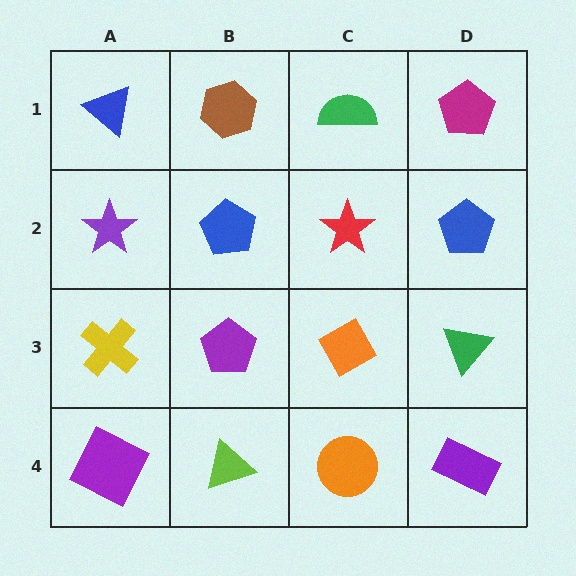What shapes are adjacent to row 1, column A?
A purple star (row 2, column A), a brown hexagon (row 1, column B).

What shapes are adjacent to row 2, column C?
A green semicircle (row 1, column C), an orange diamond (row 3, column C), a blue pentagon (row 2, column B), a blue pentagon (row 2, column D).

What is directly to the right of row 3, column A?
A purple pentagon.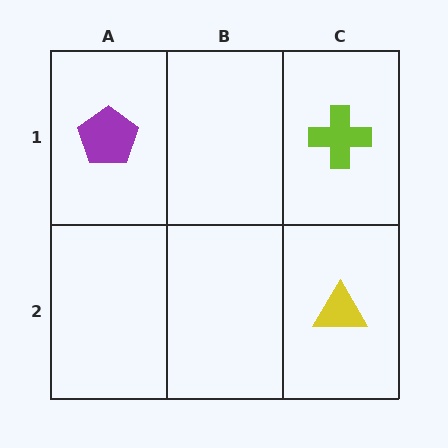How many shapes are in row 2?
1 shape.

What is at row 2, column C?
A yellow triangle.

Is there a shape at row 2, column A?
No, that cell is empty.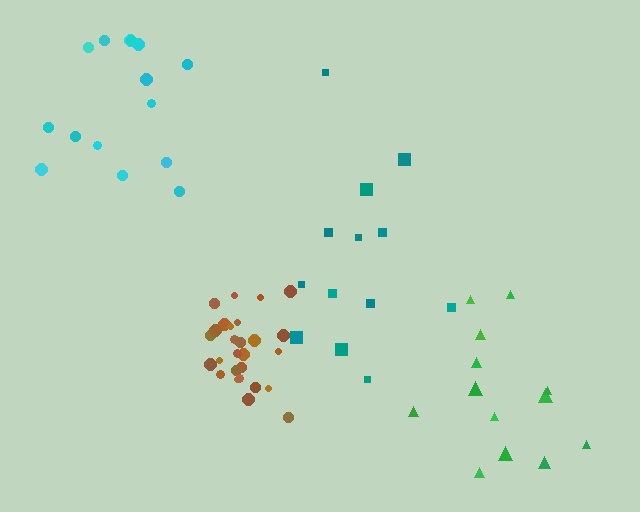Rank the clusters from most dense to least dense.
brown, cyan, green, teal.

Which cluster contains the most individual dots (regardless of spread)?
Brown (27).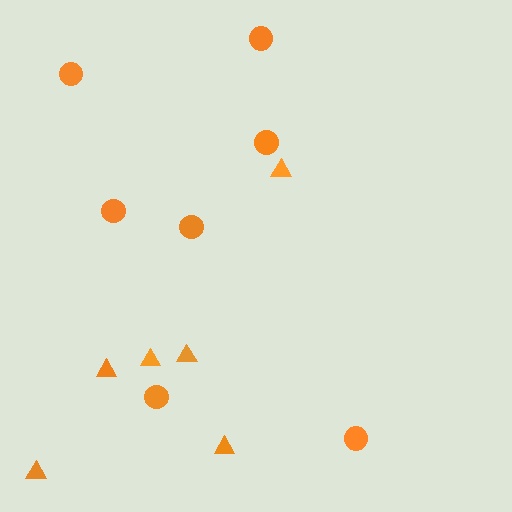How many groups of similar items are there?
There are 2 groups: one group of circles (7) and one group of triangles (6).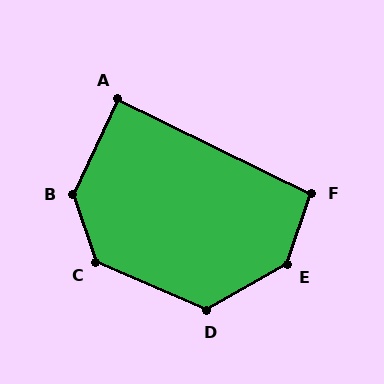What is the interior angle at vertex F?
Approximately 97 degrees (obtuse).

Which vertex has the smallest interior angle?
A, at approximately 89 degrees.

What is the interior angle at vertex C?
Approximately 132 degrees (obtuse).